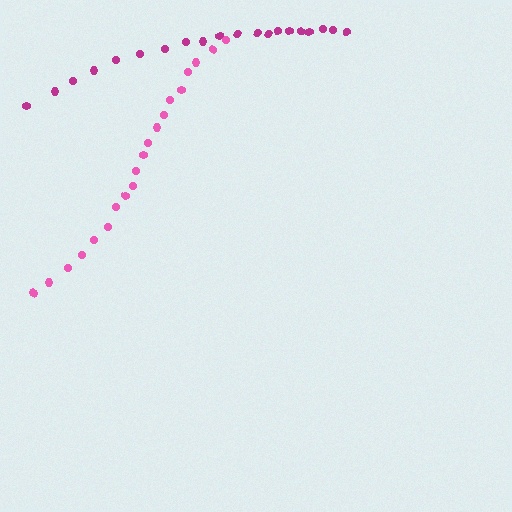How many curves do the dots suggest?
There are 2 distinct paths.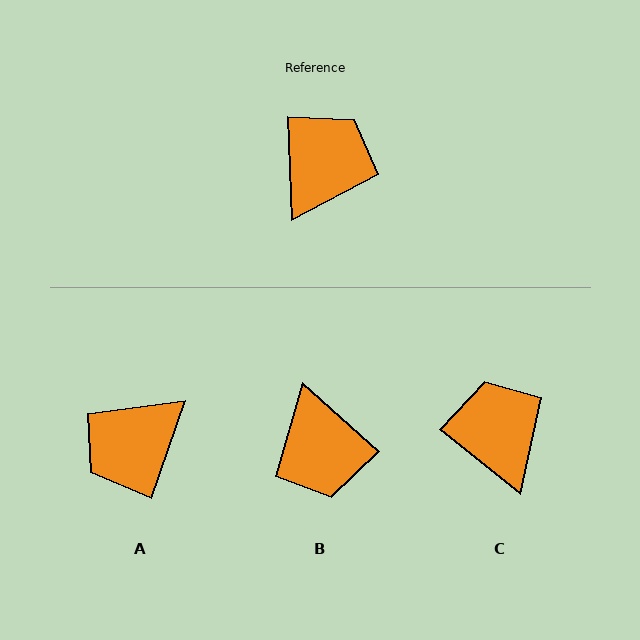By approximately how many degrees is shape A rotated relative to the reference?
Approximately 159 degrees counter-clockwise.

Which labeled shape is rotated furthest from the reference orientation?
A, about 159 degrees away.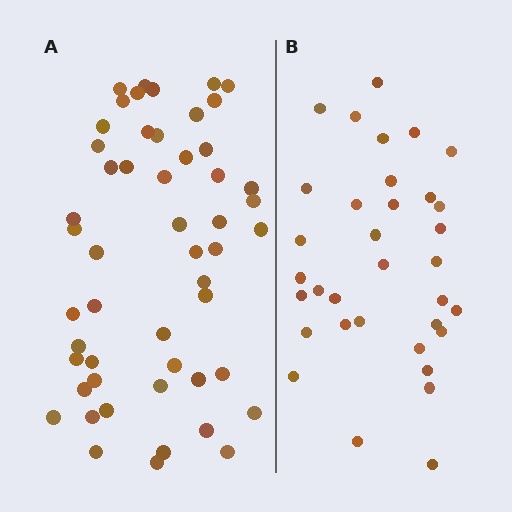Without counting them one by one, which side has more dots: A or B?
Region A (the left region) has more dots.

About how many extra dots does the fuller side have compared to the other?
Region A has approximately 20 more dots than region B.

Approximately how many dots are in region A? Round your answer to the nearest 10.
About 50 dots. (The exact count is 52, which rounds to 50.)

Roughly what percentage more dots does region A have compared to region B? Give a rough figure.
About 55% more.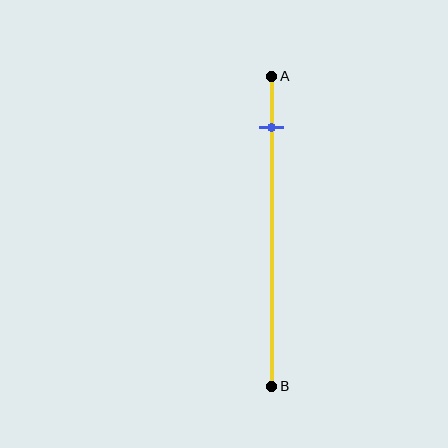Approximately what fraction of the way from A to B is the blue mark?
The blue mark is approximately 15% of the way from A to B.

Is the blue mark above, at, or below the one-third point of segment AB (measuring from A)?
The blue mark is above the one-third point of segment AB.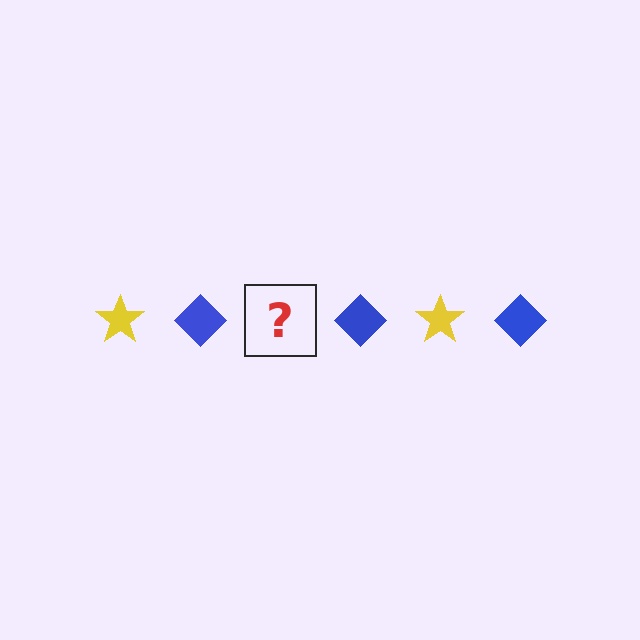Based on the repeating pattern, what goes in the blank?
The blank should be a yellow star.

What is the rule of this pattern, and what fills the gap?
The rule is that the pattern alternates between yellow star and blue diamond. The gap should be filled with a yellow star.